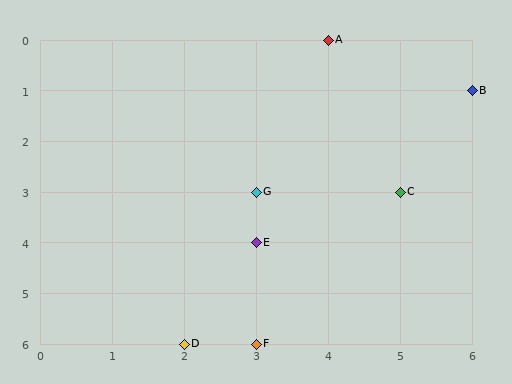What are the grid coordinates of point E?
Point E is at grid coordinates (3, 4).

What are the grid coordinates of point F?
Point F is at grid coordinates (3, 6).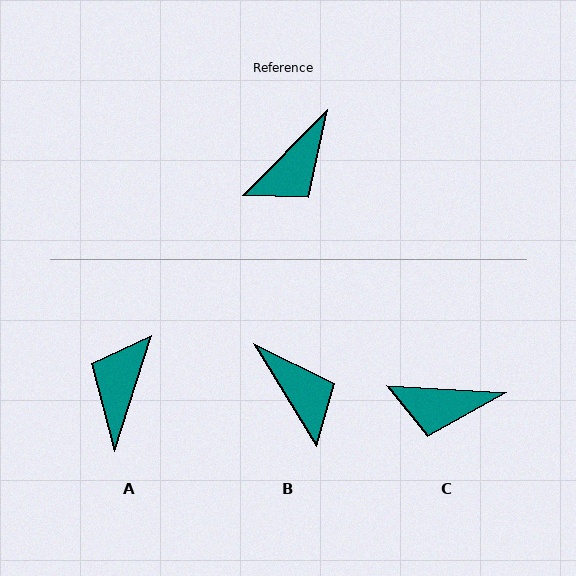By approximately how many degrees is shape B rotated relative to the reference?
Approximately 76 degrees counter-clockwise.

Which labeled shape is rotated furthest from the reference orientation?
A, about 153 degrees away.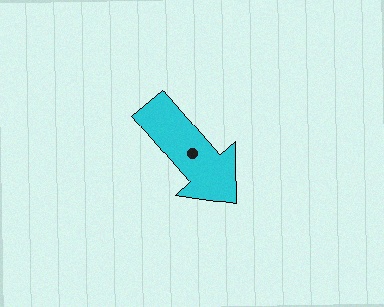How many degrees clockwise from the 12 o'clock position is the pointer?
Approximately 139 degrees.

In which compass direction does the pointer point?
Southeast.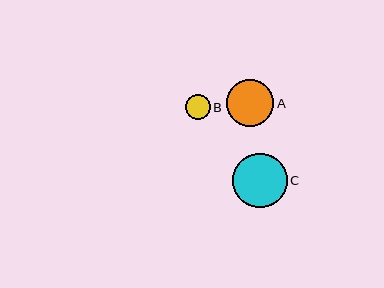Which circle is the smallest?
Circle B is the smallest with a size of approximately 25 pixels.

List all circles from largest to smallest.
From largest to smallest: C, A, B.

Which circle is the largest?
Circle C is the largest with a size of approximately 54 pixels.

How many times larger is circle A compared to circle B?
Circle A is approximately 1.9 times the size of circle B.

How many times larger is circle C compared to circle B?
Circle C is approximately 2.2 times the size of circle B.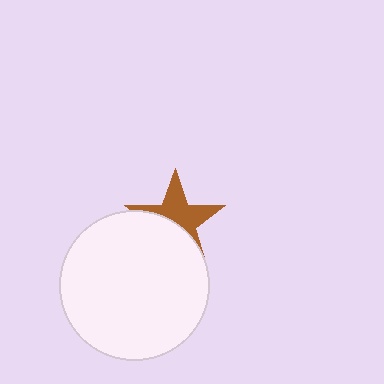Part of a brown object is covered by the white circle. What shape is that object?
It is a star.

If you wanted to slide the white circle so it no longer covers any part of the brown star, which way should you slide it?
Slide it down — that is the most direct way to separate the two shapes.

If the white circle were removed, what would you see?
You would see the complete brown star.